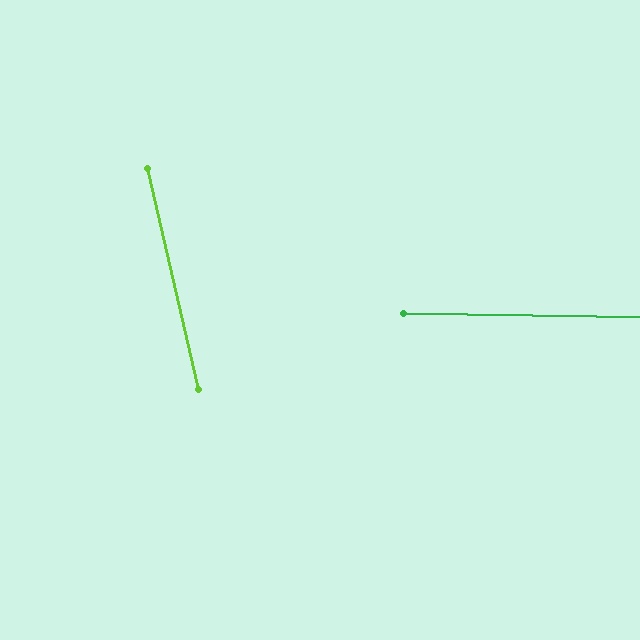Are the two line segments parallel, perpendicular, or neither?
Neither parallel nor perpendicular — they differ by about 76°.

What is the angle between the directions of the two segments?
Approximately 76 degrees.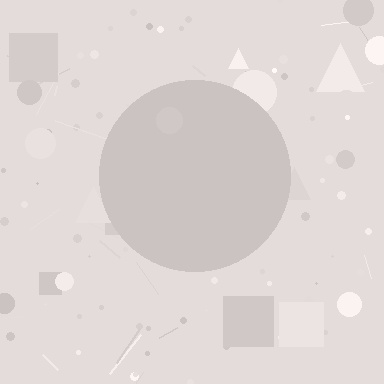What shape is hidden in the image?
A circle is hidden in the image.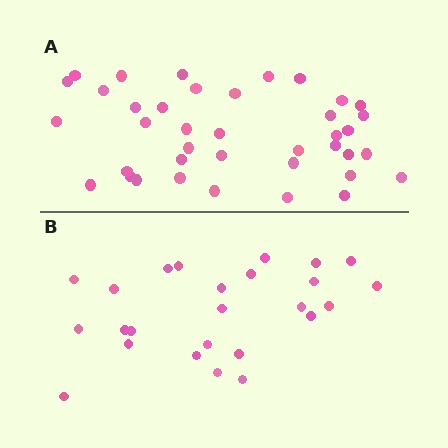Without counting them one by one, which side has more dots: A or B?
Region A (the top region) has more dots.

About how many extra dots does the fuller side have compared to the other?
Region A has approximately 15 more dots than region B.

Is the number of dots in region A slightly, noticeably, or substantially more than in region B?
Region A has substantially more. The ratio is roughly 1.6 to 1.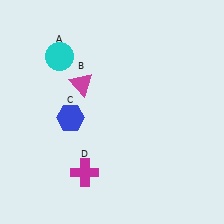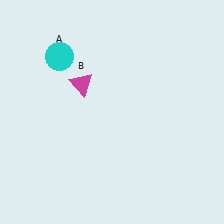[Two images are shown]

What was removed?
The magenta cross (D), the blue hexagon (C) were removed in Image 2.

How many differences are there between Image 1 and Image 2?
There are 2 differences between the two images.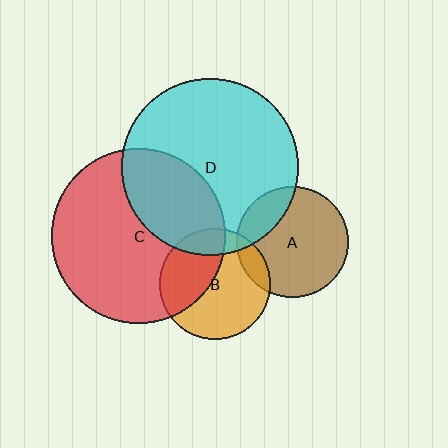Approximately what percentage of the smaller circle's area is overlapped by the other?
Approximately 35%.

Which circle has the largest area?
Circle D (cyan).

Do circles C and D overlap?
Yes.